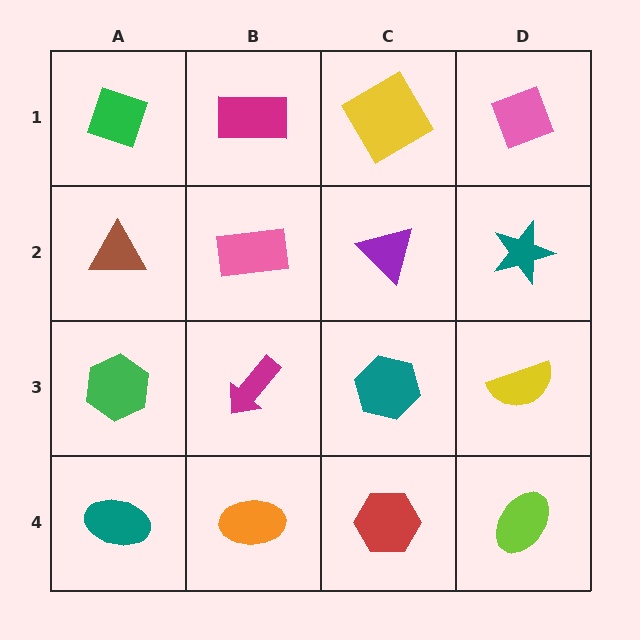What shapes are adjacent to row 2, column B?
A magenta rectangle (row 1, column B), a magenta arrow (row 3, column B), a brown triangle (row 2, column A), a purple triangle (row 2, column C).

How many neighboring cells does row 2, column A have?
3.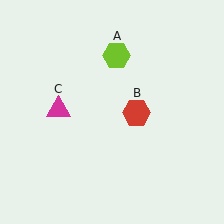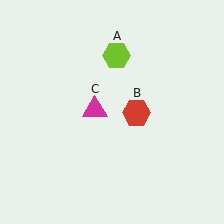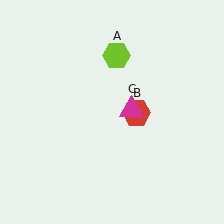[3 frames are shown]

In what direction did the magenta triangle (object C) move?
The magenta triangle (object C) moved right.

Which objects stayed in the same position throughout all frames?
Lime hexagon (object A) and red hexagon (object B) remained stationary.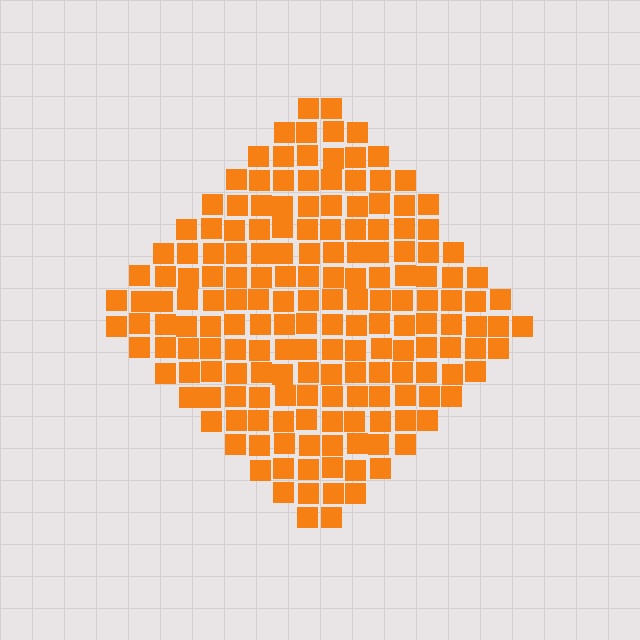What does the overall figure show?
The overall figure shows a diamond.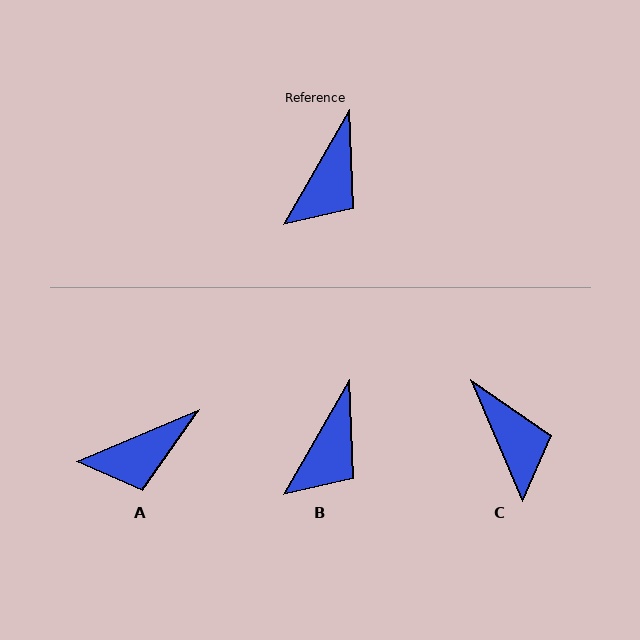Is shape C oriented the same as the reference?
No, it is off by about 53 degrees.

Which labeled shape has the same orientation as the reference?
B.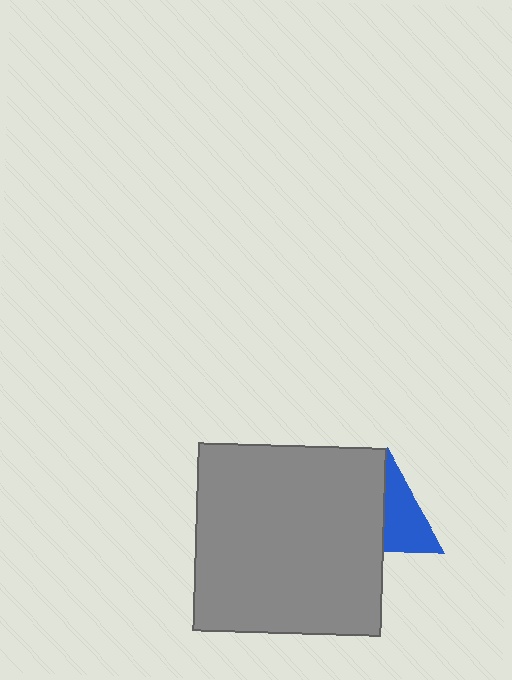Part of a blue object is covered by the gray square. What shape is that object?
It is a triangle.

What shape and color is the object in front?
The object in front is a gray square.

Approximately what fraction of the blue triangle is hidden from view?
Roughly 48% of the blue triangle is hidden behind the gray square.